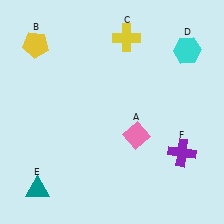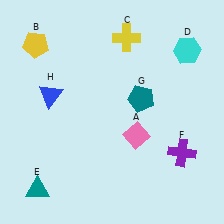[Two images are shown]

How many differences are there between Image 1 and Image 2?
There are 2 differences between the two images.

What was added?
A teal pentagon (G), a blue triangle (H) were added in Image 2.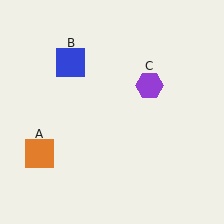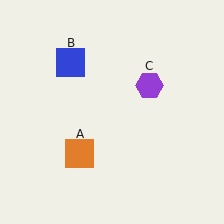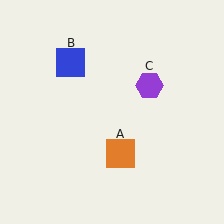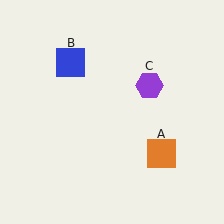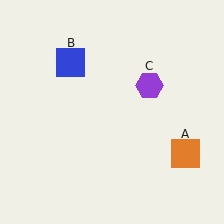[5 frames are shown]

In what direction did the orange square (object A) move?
The orange square (object A) moved right.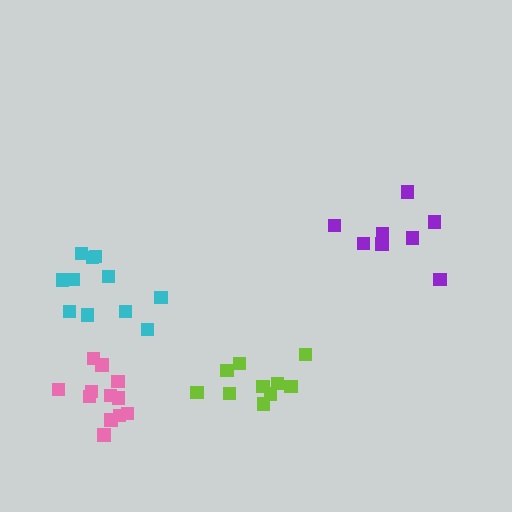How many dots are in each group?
Group 1: 8 dots, Group 2: 11 dots, Group 3: 12 dots, Group 4: 10 dots (41 total).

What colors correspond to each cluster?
The clusters are colored: purple, cyan, pink, lime.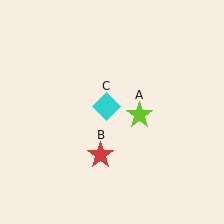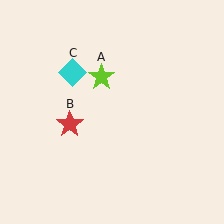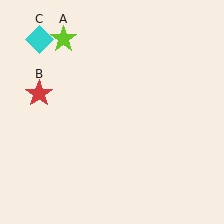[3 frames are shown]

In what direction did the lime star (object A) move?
The lime star (object A) moved up and to the left.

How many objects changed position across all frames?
3 objects changed position: lime star (object A), red star (object B), cyan diamond (object C).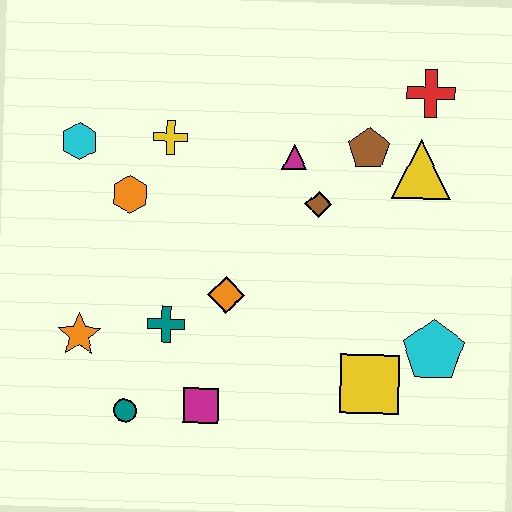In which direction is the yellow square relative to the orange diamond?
The yellow square is to the right of the orange diamond.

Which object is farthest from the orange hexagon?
The cyan pentagon is farthest from the orange hexagon.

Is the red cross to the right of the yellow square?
Yes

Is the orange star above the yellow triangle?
No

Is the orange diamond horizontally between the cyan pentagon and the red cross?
No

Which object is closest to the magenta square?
The teal circle is closest to the magenta square.